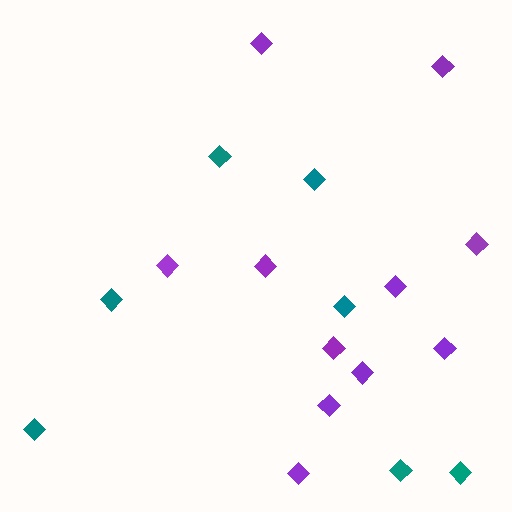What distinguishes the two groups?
There are 2 groups: one group of teal diamonds (7) and one group of purple diamonds (11).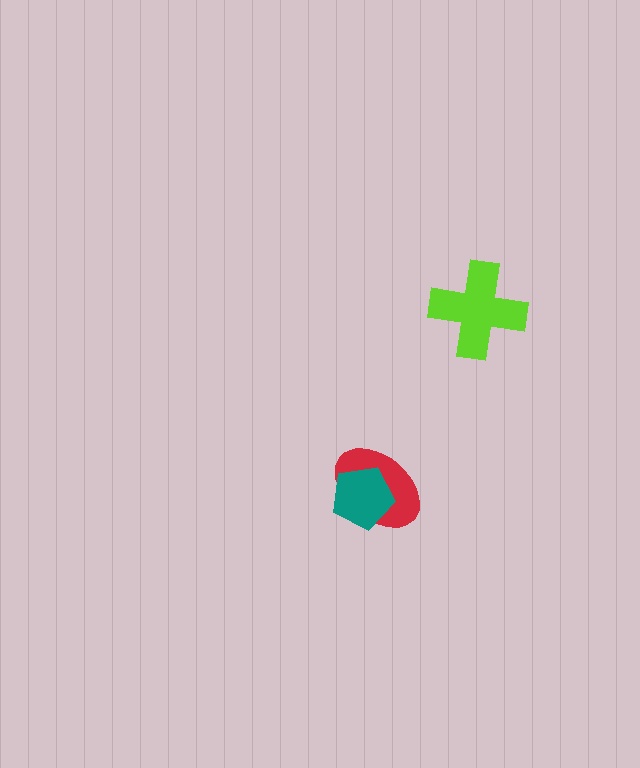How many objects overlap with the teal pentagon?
1 object overlaps with the teal pentagon.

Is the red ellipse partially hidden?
Yes, it is partially covered by another shape.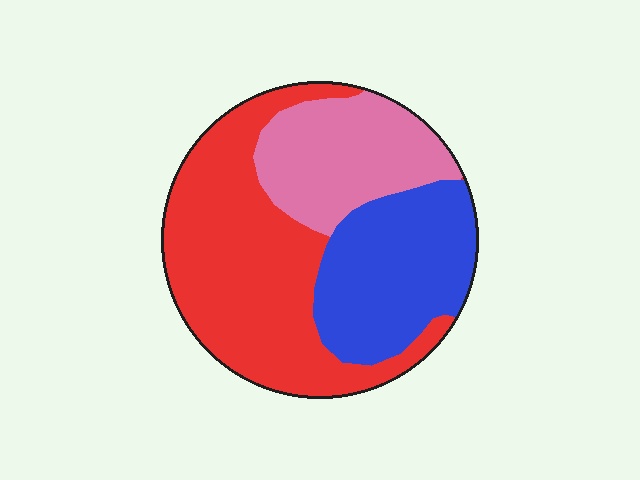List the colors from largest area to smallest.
From largest to smallest: red, blue, pink.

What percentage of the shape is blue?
Blue takes up about one quarter (1/4) of the shape.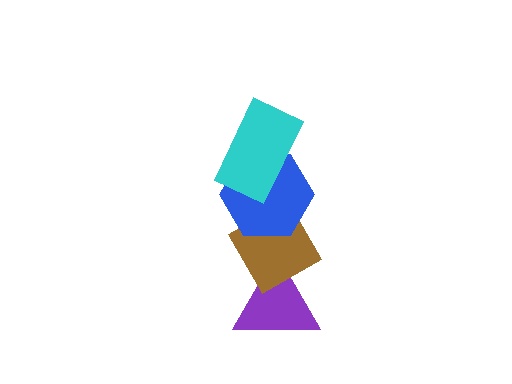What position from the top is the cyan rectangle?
The cyan rectangle is 1st from the top.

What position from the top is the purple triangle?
The purple triangle is 4th from the top.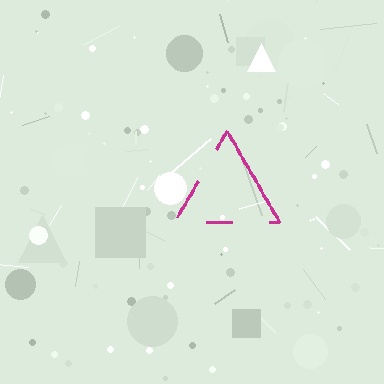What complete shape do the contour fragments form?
The contour fragments form a triangle.